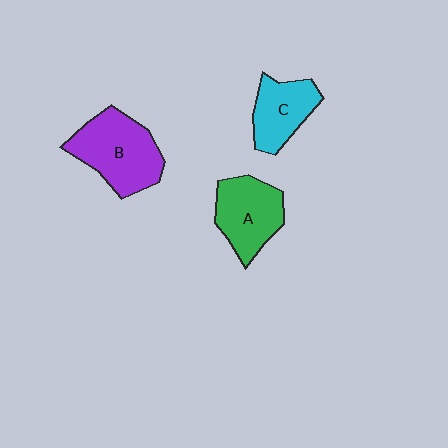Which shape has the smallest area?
Shape C (cyan).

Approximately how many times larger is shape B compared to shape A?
Approximately 1.2 times.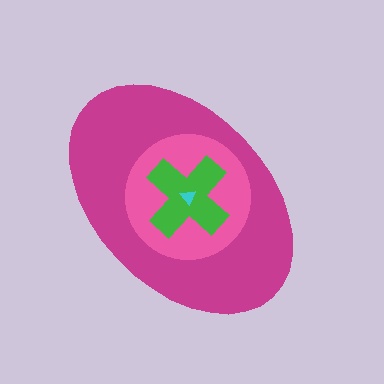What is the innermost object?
The cyan triangle.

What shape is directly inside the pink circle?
The green cross.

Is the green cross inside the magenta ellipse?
Yes.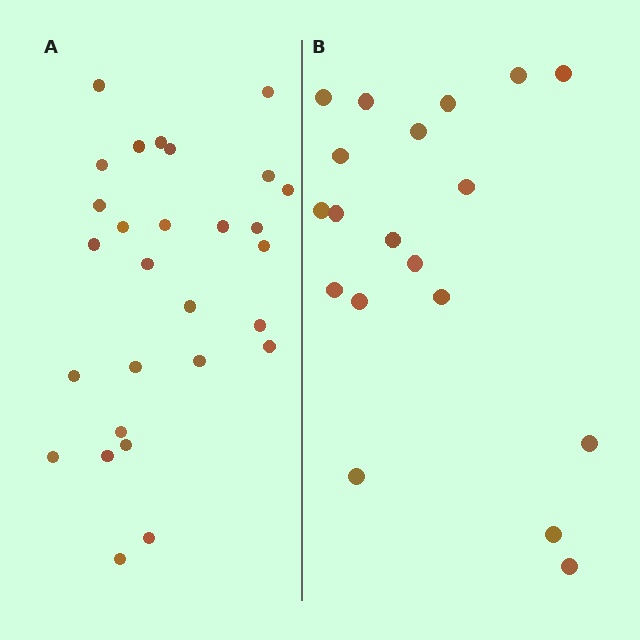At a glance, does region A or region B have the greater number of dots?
Region A (the left region) has more dots.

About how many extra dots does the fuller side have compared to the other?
Region A has roughly 8 or so more dots than region B.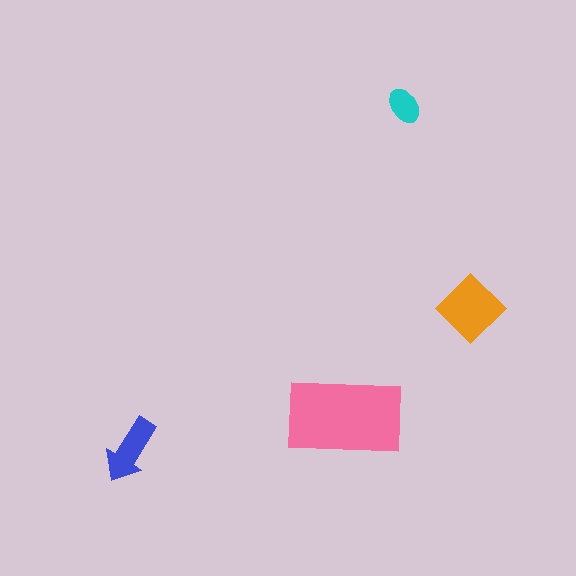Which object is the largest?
The pink rectangle.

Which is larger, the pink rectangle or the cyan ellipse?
The pink rectangle.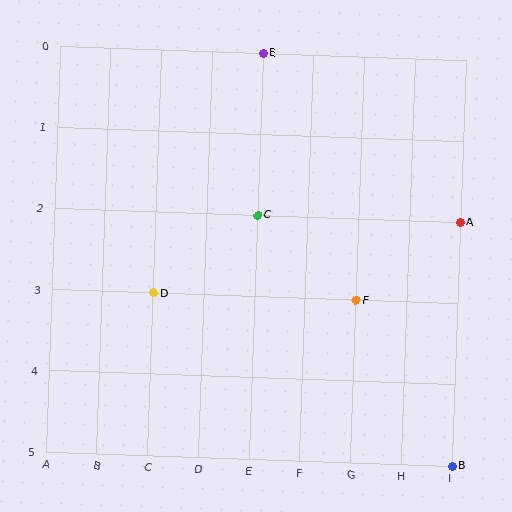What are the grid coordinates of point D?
Point D is at grid coordinates (C, 3).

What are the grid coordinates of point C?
Point C is at grid coordinates (E, 2).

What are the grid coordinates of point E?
Point E is at grid coordinates (E, 0).